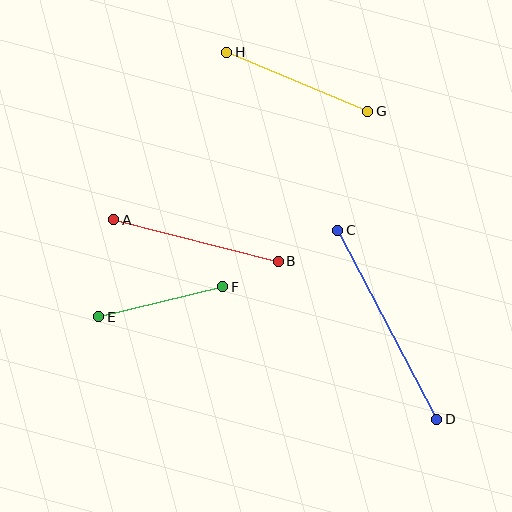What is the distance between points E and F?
The distance is approximately 128 pixels.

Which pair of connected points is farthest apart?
Points C and D are farthest apart.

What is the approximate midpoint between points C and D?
The midpoint is at approximately (387, 325) pixels.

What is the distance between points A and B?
The distance is approximately 170 pixels.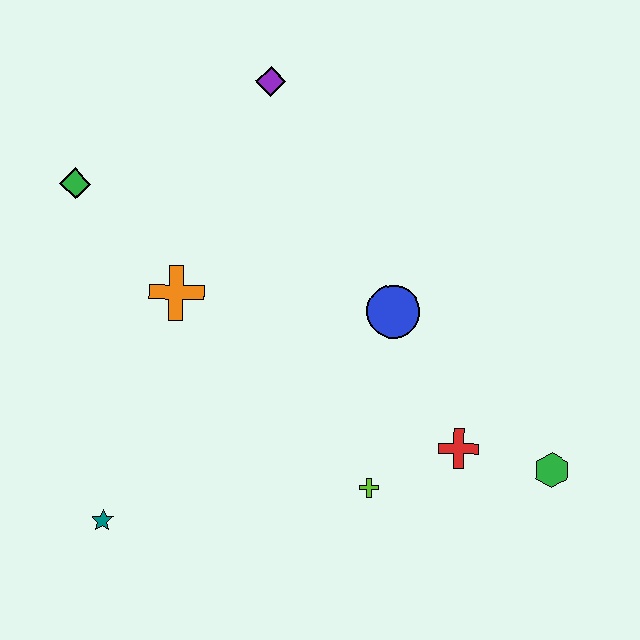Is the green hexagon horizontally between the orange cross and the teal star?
No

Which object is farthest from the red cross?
The green diamond is farthest from the red cross.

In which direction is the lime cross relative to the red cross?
The lime cross is to the left of the red cross.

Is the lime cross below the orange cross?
Yes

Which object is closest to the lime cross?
The red cross is closest to the lime cross.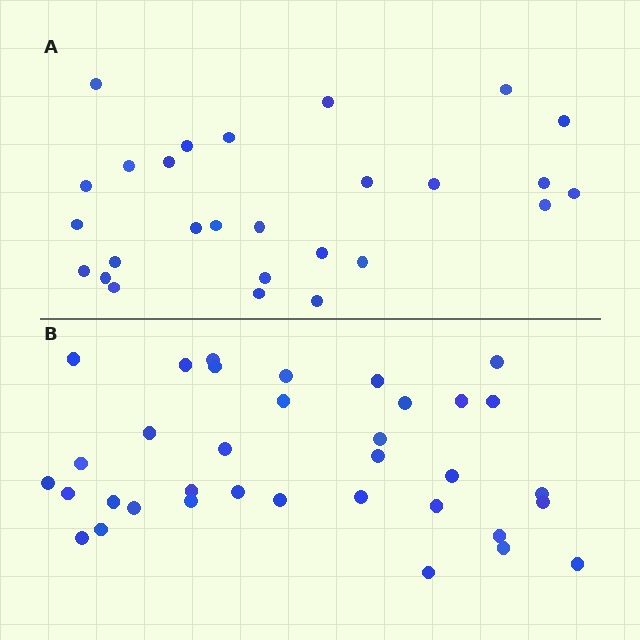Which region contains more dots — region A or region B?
Region B (the bottom region) has more dots.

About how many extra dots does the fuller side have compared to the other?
Region B has roughly 8 or so more dots than region A.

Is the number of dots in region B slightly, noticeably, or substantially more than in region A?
Region B has noticeably more, but not dramatically so. The ratio is roughly 1.3 to 1.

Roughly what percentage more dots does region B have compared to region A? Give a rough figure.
About 30% more.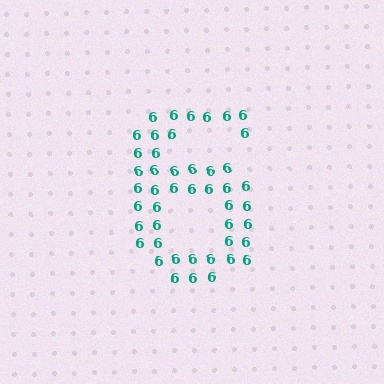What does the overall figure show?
The overall figure shows the digit 6.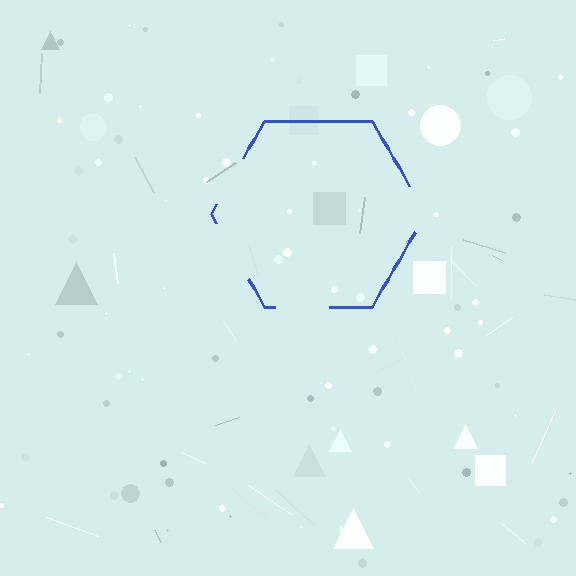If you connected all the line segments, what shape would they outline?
They would outline a hexagon.